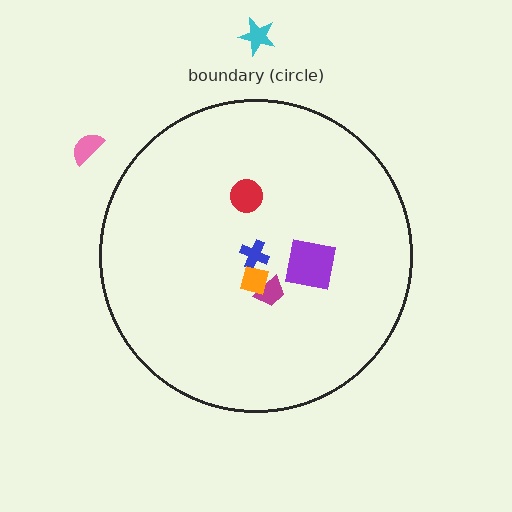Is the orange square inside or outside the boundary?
Inside.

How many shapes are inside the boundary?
5 inside, 2 outside.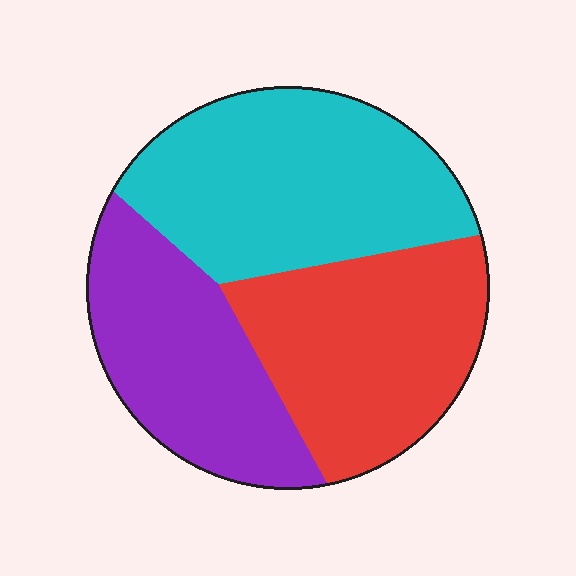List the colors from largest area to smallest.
From largest to smallest: cyan, red, purple.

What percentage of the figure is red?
Red covers roughly 35% of the figure.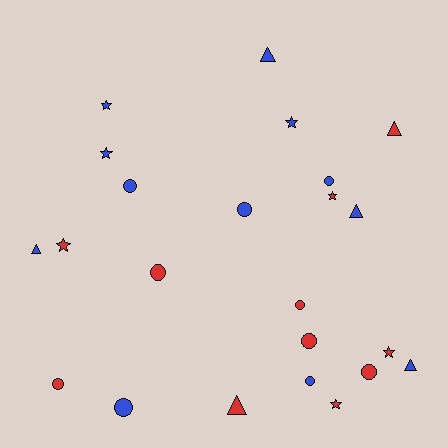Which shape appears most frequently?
Circle, with 10 objects.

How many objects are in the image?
There are 23 objects.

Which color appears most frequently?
Blue, with 12 objects.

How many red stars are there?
There are 4 red stars.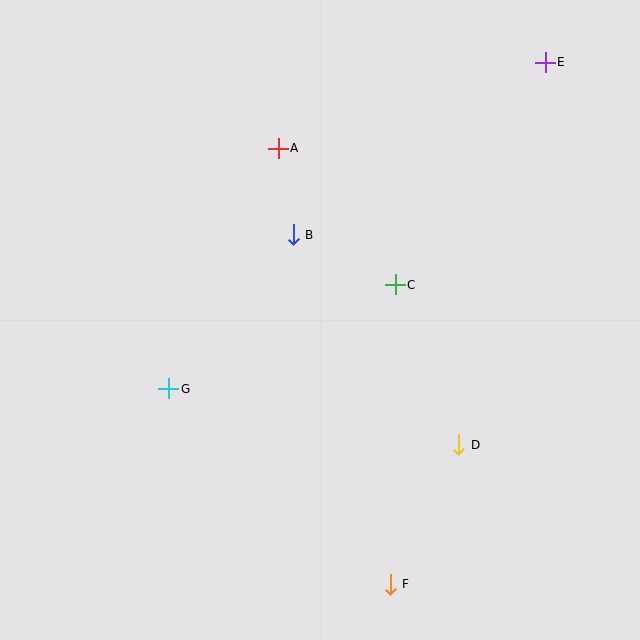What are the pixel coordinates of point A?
Point A is at (278, 148).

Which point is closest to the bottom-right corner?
Point F is closest to the bottom-right corner.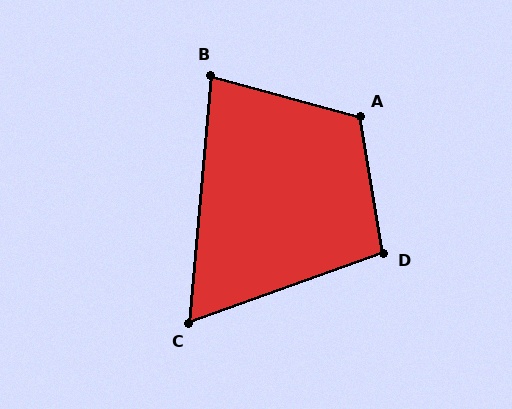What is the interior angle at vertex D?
Approximately 100 degrees (obtuse).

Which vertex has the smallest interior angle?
C, at approximately 65 degrees.